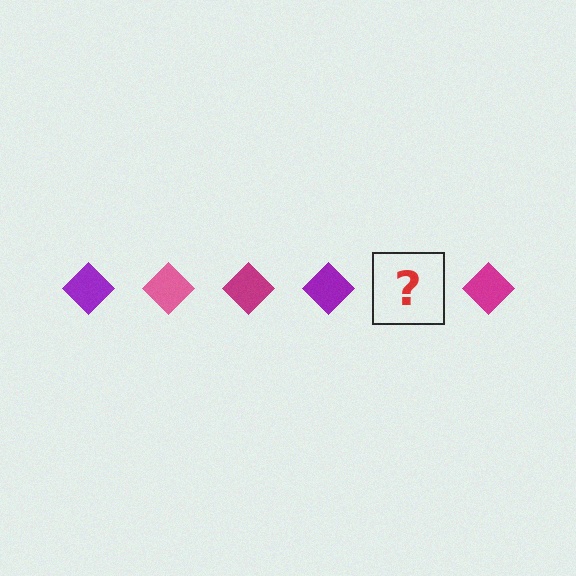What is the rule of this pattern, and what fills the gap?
The rule is that the pattern cycles through purple, pink, magenta diamonds. The gap should be filled with a pink diamond.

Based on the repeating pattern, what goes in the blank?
The blank should be a pink diamond.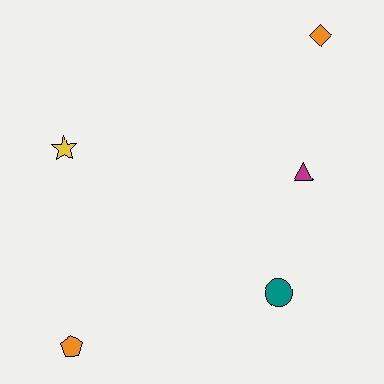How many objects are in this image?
There are 5 objects.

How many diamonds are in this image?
There is 1 diamond.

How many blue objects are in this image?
There are no blue objects.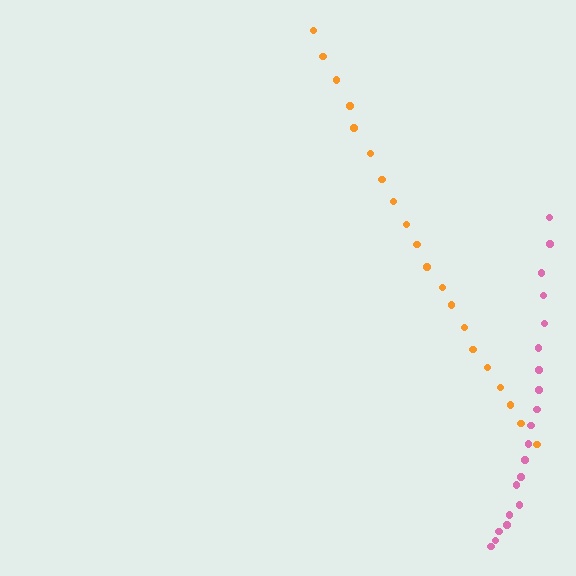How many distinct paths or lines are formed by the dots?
There are 2 distinct paths.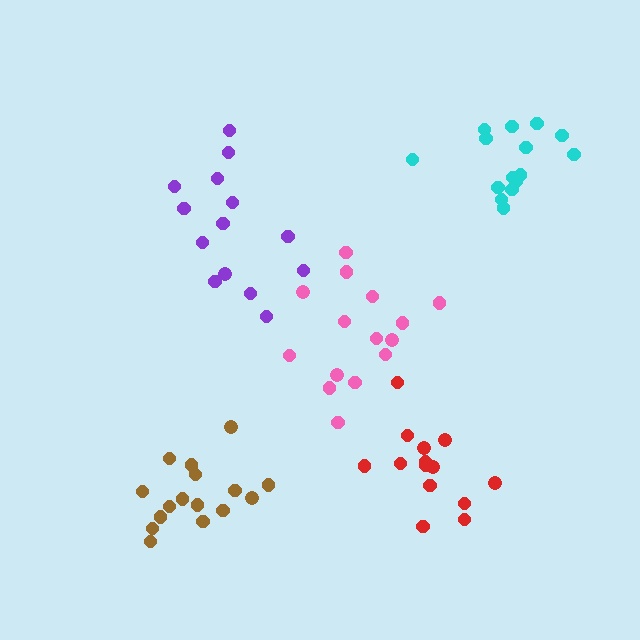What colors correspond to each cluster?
The clusters are colored: brown, cyan, purple, red, pink.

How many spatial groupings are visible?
There are 5 spatial groupings.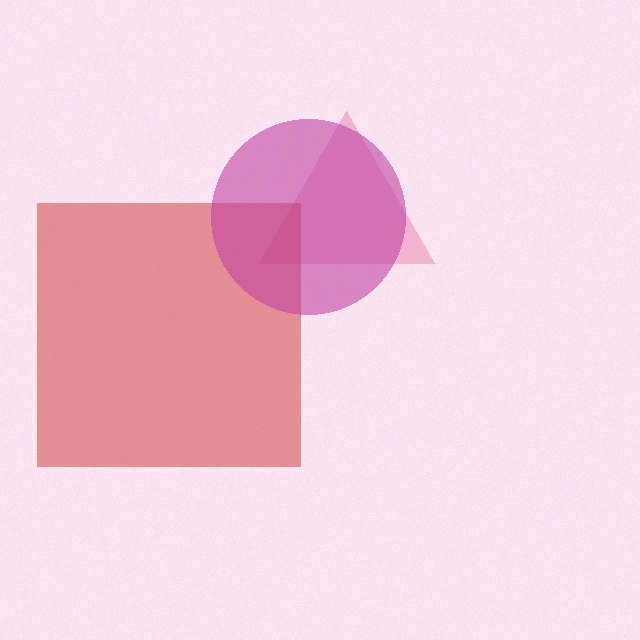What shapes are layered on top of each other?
The layered shapes are: a pink triangle, a red square, a magenta circle.